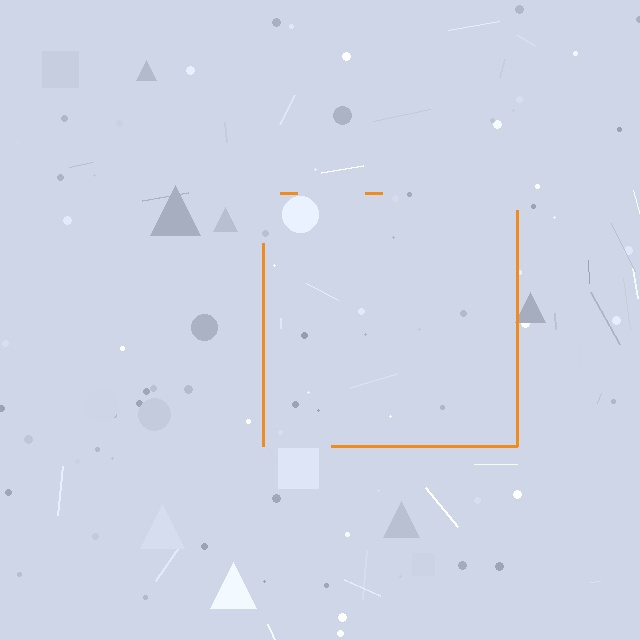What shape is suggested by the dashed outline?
The dashed outline suggests a square.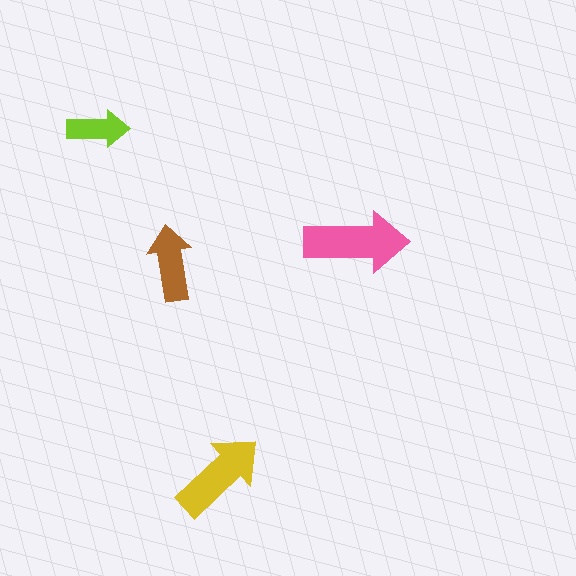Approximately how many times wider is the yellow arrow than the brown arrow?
About 1.5 times wider.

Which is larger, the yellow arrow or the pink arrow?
The pink one.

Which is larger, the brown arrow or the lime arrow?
The brown one.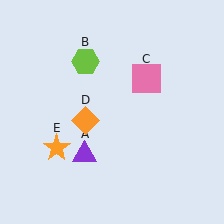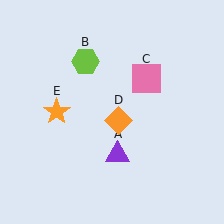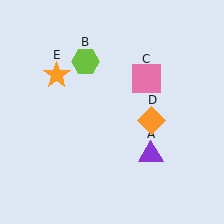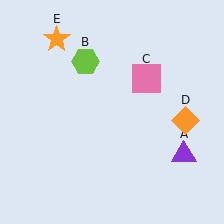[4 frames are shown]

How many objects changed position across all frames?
3 objects changed position: purple triangle (object A), orange diamond (object D), orange star (object E).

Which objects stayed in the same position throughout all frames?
Lime hexagon (object B) and pink square (object C) remained stationary.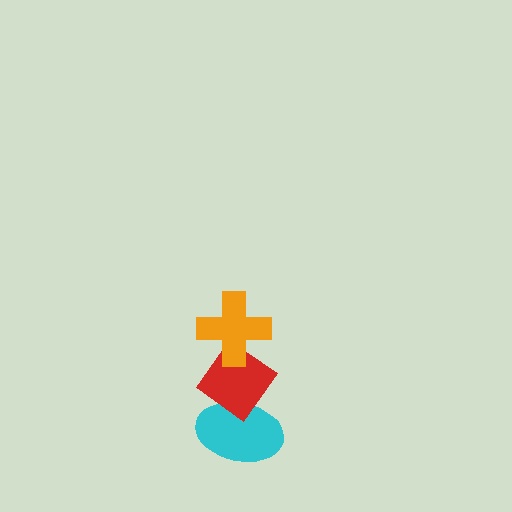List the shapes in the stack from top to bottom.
From top to bottom: the orange cross, the red diamond, the cyan ellipse.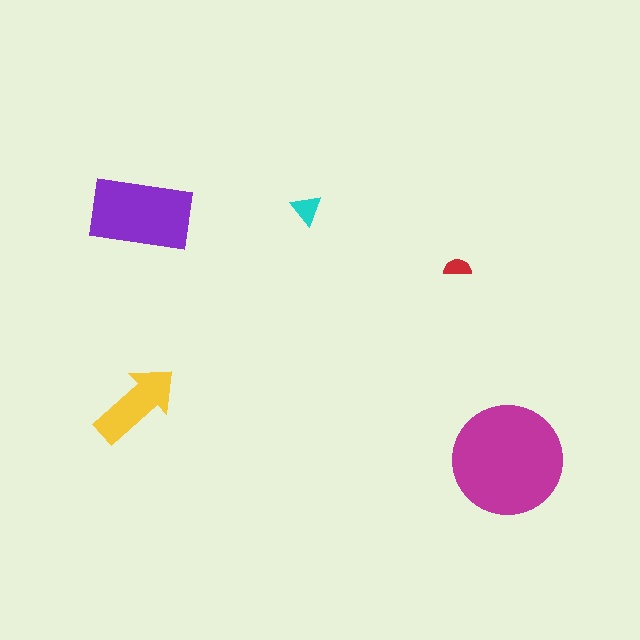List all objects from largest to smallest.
The magenta circle, the purple rectangle, the yellow arrow, the cyan triangle, the red semicircle.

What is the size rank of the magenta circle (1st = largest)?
1st.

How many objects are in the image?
There are 5 objects in the image.